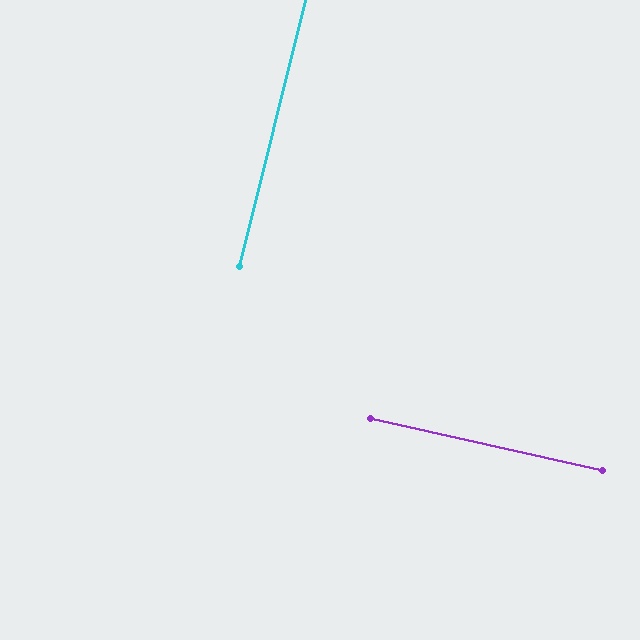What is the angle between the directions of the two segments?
Approximately 89 degrees.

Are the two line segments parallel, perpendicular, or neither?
Perpendicular — they meet at approximately 89°.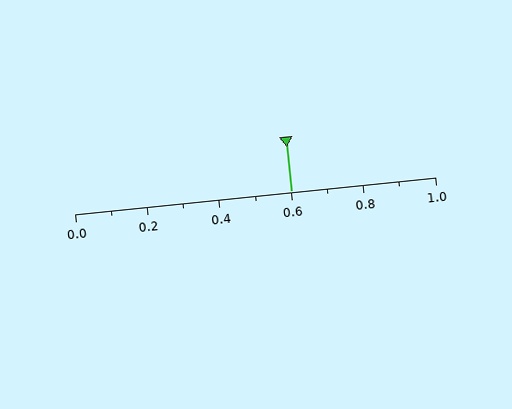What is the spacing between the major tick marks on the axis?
The major ticks are spaced 0.2 apart.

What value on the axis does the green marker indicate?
The marker indicates approximately 0.6.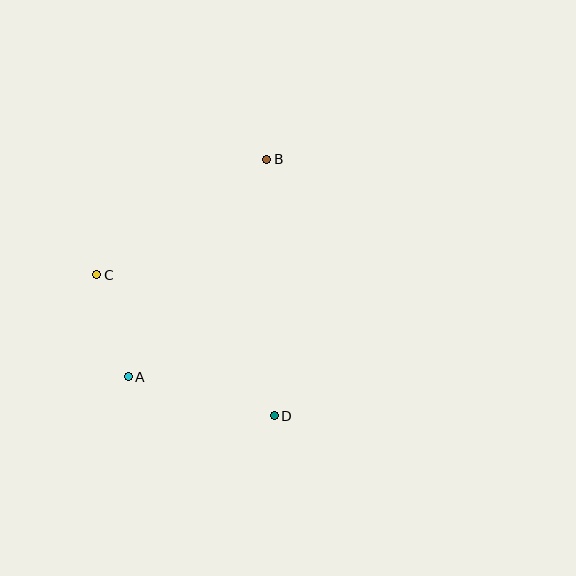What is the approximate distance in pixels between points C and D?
The distance between C and D is approximately 226 pixels.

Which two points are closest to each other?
Points A and C are closest to each other.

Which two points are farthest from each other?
Points A and B are farthest from each other.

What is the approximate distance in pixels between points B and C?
The distance between B and C is approximately 205 pixels.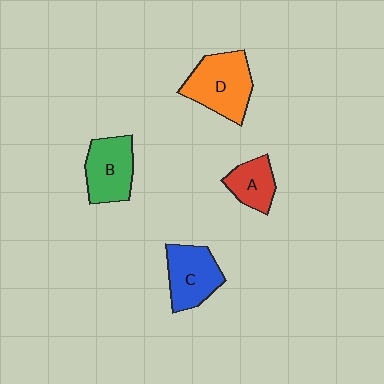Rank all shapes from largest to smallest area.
From largest to smallest: D (orange), B (green), C (blue), A (red).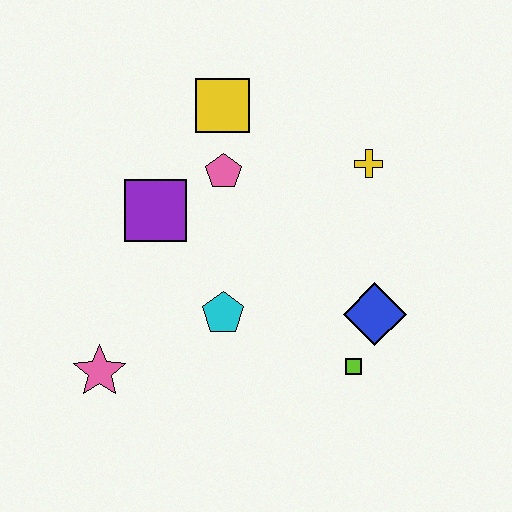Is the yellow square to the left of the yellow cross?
Yes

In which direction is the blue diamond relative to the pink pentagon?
The blue diamond is to the right of the pink pentagon.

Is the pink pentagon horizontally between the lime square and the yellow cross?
No